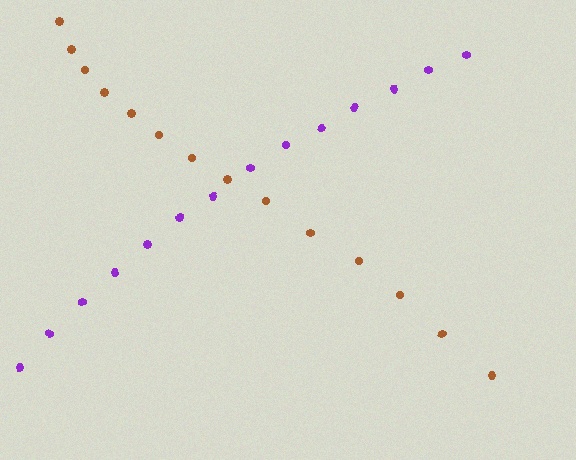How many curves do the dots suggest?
There are 2 distinct paths.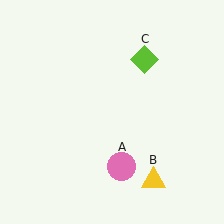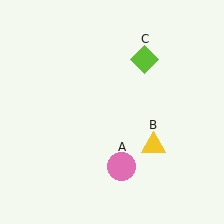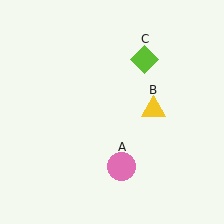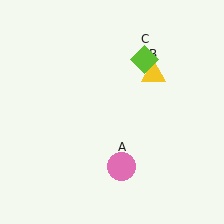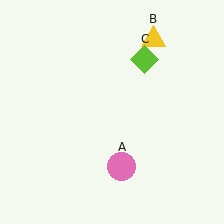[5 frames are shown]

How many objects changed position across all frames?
1 object changed position: yellow triangle (object B).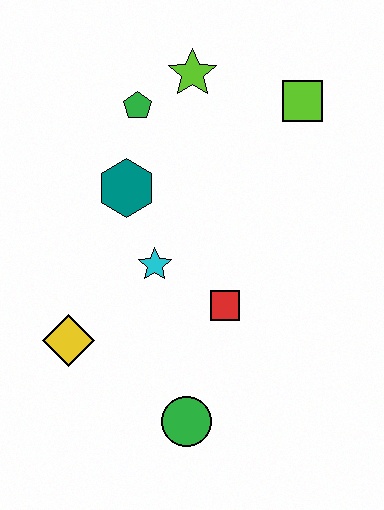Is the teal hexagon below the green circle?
No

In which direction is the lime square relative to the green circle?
The lime square is above the green circle.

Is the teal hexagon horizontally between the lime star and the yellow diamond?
Yes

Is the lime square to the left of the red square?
No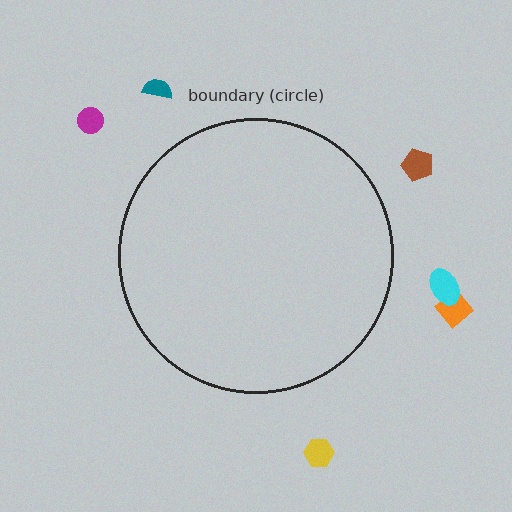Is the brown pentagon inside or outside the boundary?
Outside.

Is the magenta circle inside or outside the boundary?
Outside.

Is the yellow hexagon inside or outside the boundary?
Outside.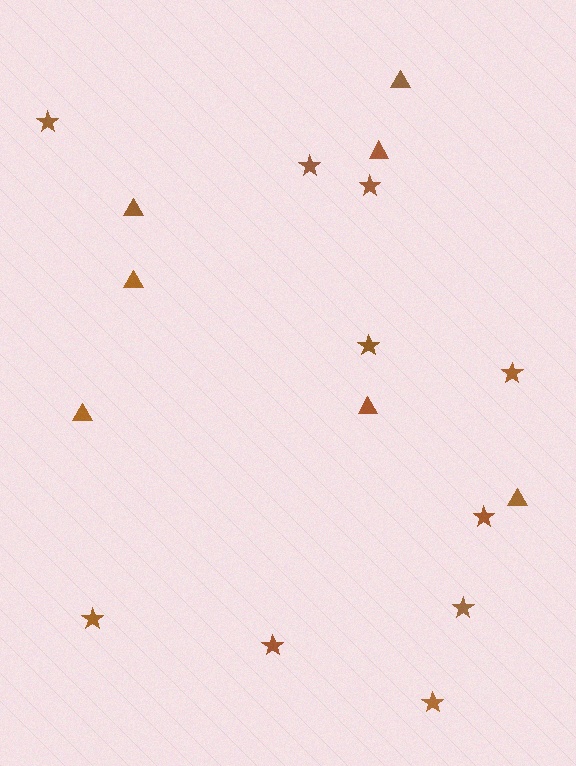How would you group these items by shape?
There are 2 groups: one group of triangles (7) and one group of stars (10).